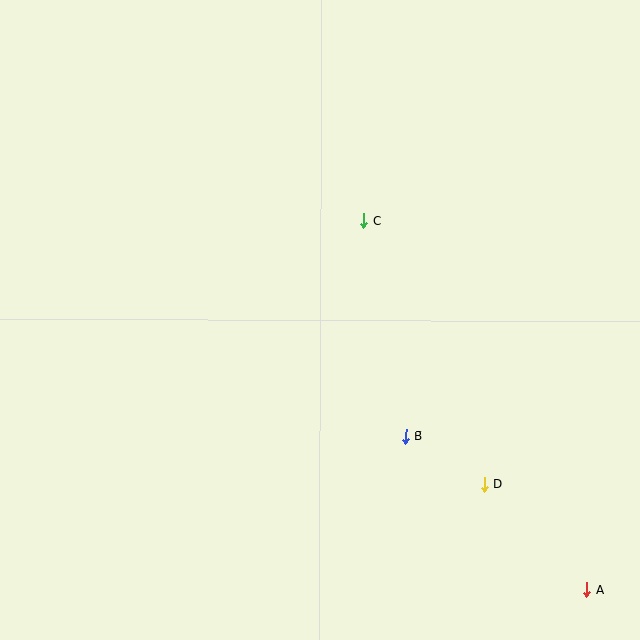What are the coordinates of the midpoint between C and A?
The midpoint between C and A is at (475, 405).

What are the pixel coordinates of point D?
Point D is at (485, 484).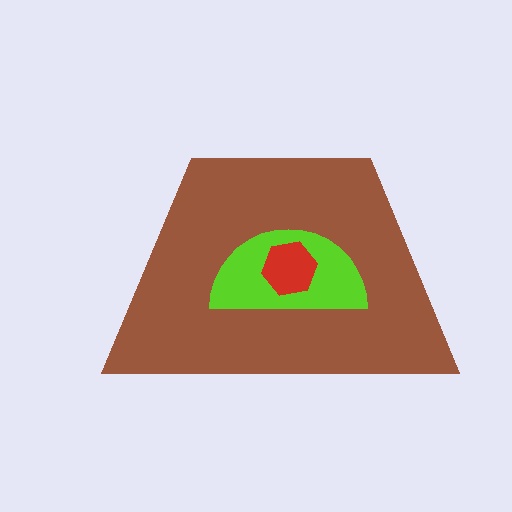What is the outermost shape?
The brown trapezoid.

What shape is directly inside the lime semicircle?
The red hexagon.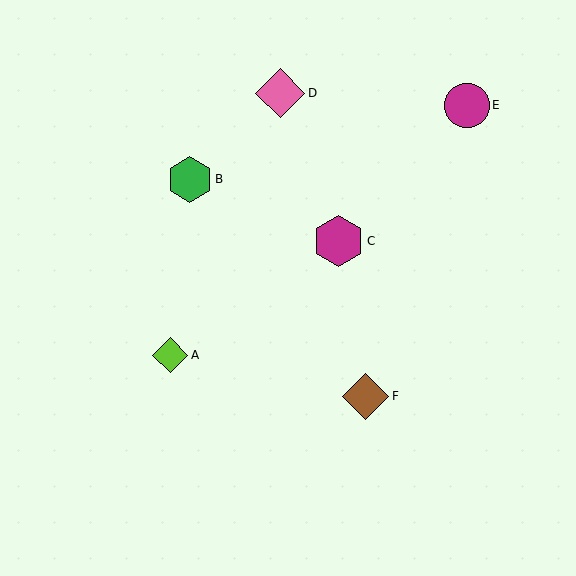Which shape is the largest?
The magenta hexagon (labeled C) is the largest.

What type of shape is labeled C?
Shape C is a magenta hexagon.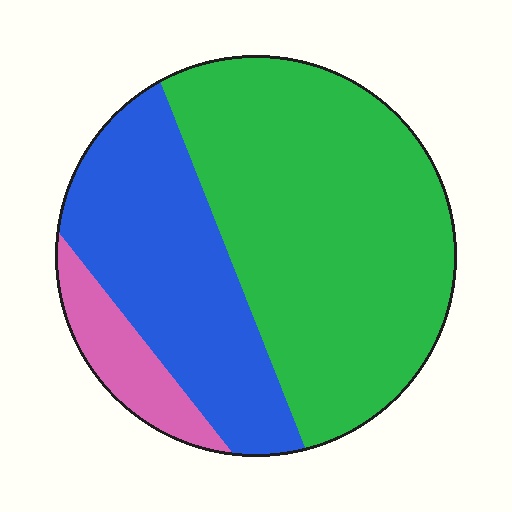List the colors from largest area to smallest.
From largest to smallest: green, blue, pink.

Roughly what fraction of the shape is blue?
Blue covers around 35% of the shape.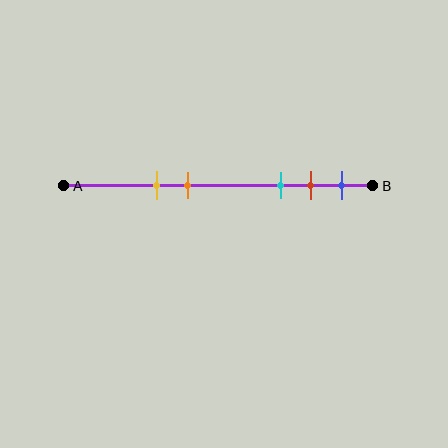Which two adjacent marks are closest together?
The red and blue marks are the closest adjacent pair.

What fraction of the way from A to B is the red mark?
The red mark is approximately 80% (0.8) of the way from A to B.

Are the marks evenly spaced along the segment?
No, the marks are not evenly spaced.